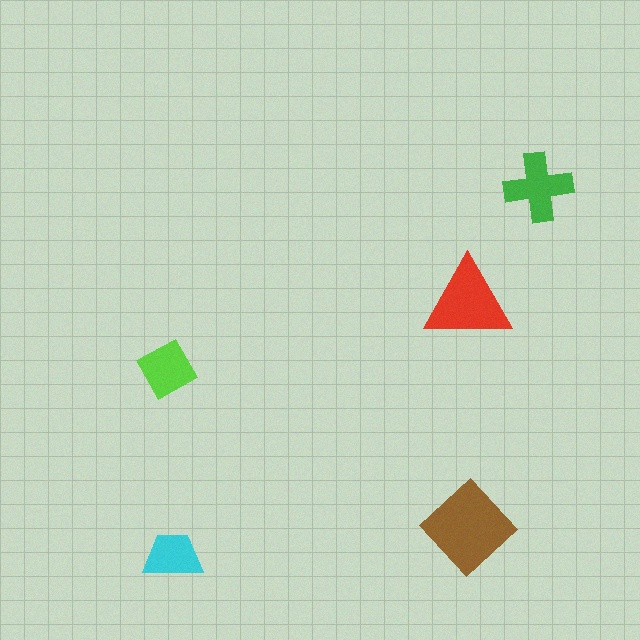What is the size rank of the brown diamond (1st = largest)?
1st.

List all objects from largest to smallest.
The brown diamond, the red triangle, the green cross, the lime square, the cyan trapezoid.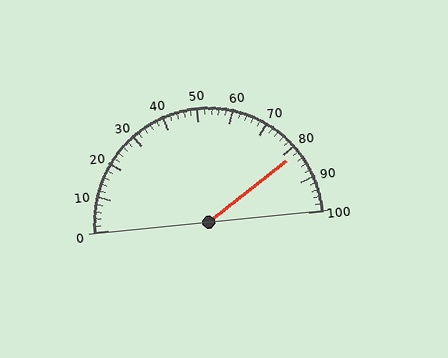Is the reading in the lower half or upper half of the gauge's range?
The reading is in the upper half of the range (0 to 100).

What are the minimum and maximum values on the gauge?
The gauge ranges from 0 to 100.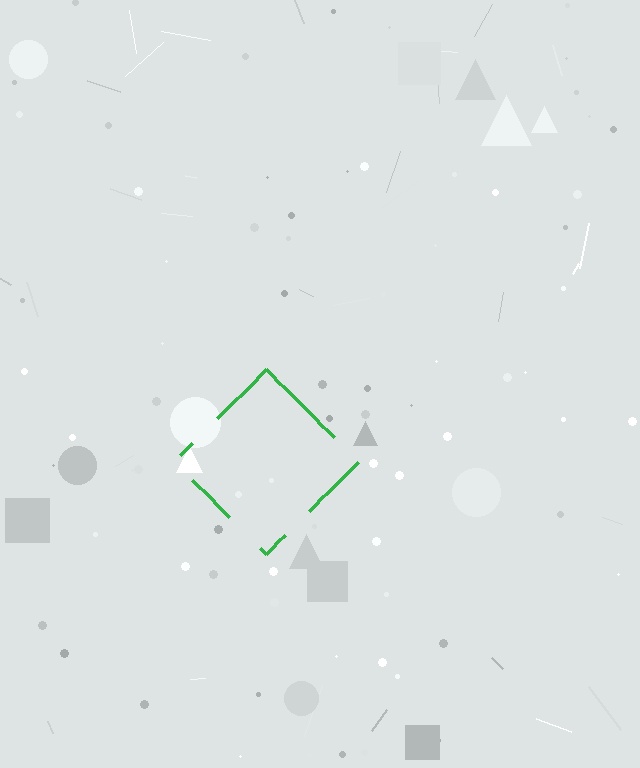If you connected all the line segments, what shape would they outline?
They would outline a diamond.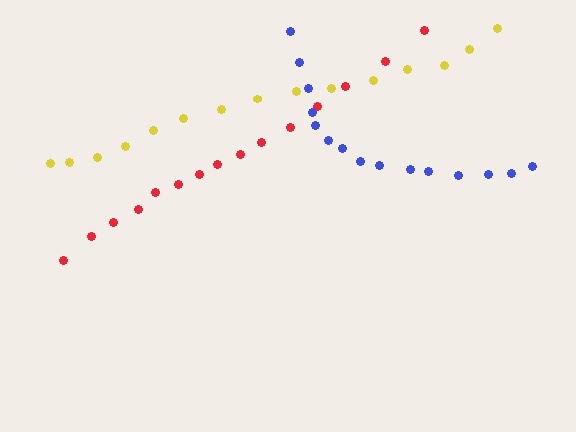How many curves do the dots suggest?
There are 3 distinct paths.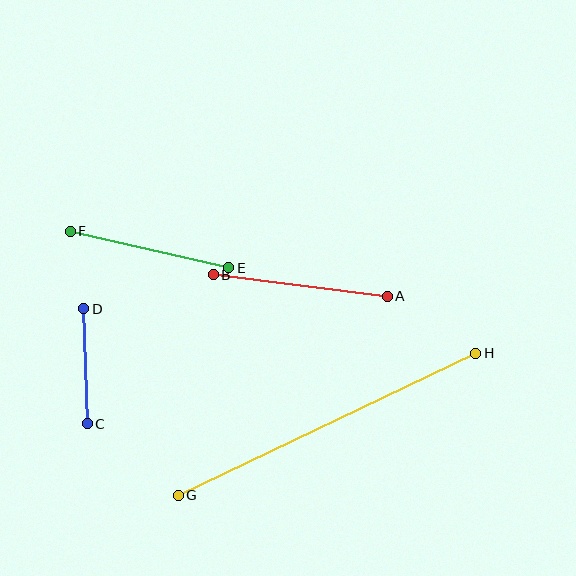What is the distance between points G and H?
The distance is approximately 330 pixels.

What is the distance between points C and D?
The distance is approximately 115 pixels.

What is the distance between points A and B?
The distance is approximately 176 pixels.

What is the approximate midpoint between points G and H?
The midpoint is at approximately (327, 424) pixels.